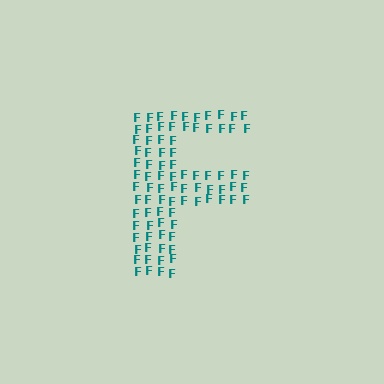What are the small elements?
The small elements are letter F's.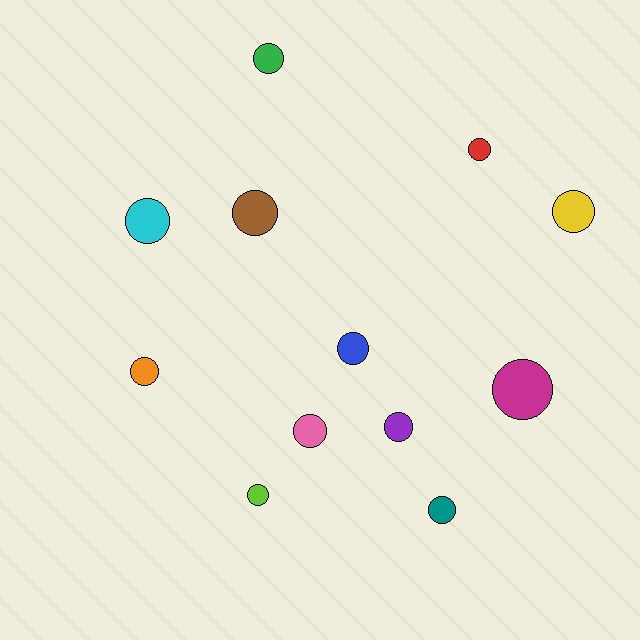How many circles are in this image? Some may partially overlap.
There are 12 circles.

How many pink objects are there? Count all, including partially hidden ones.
There is 1 pink object.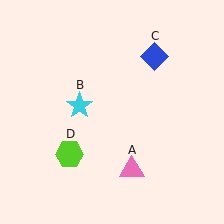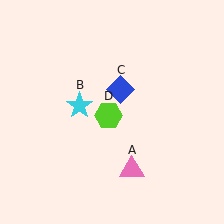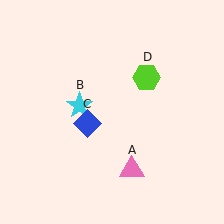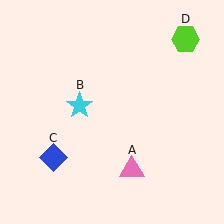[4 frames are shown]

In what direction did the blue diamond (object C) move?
The blue diamond (object C) moved down and to the left.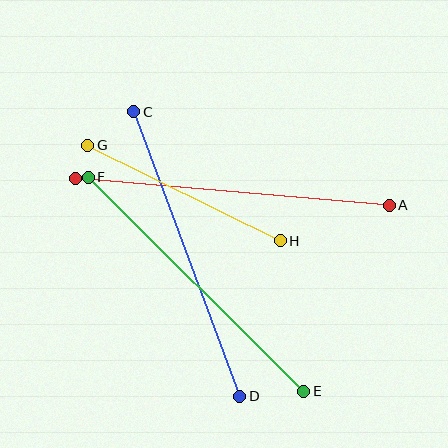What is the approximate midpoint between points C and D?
The midpoint is at approximately (187, 254) pixels.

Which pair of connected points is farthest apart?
Points A and B are farthest apart.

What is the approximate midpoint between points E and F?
The midpoint is at approximately (196, 284) pixels.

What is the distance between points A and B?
The distance is approximately 315 pixels.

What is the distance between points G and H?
The distance is approximately 215 pixels.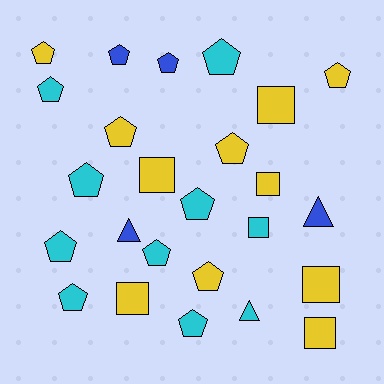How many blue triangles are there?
There are 2 blue triangles.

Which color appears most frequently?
Yellow, with 11 objects.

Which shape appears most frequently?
Pentagon, with 15 objects.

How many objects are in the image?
There are 25 objects.